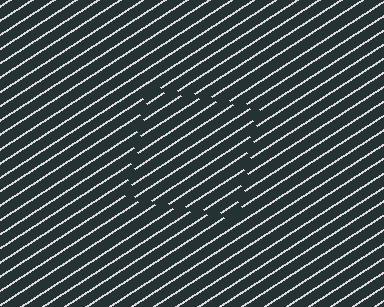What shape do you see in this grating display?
An illusory square. The interior of the shape contains the same grating, shifted by half a period — the contour is defined by the phase discontinuity where line-ends from the inner and outer gratings abut.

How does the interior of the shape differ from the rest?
The interior of the shape contains the same grating, shifted by half a period — the contour is defined by the phase discontinuity where line-ends from the inner and outer gratings abut.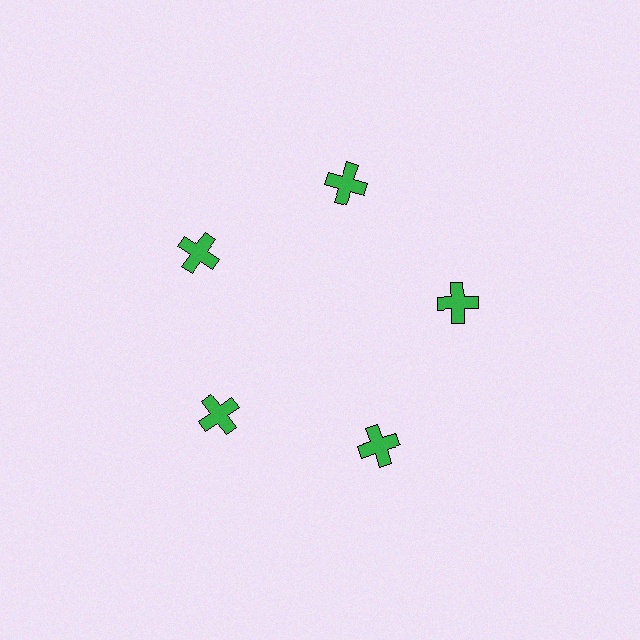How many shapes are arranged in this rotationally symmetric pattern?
There are 5 shapes, arranged in 5 groups of 1.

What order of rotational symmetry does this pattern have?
This pattern has 5-fold rotational symmetry.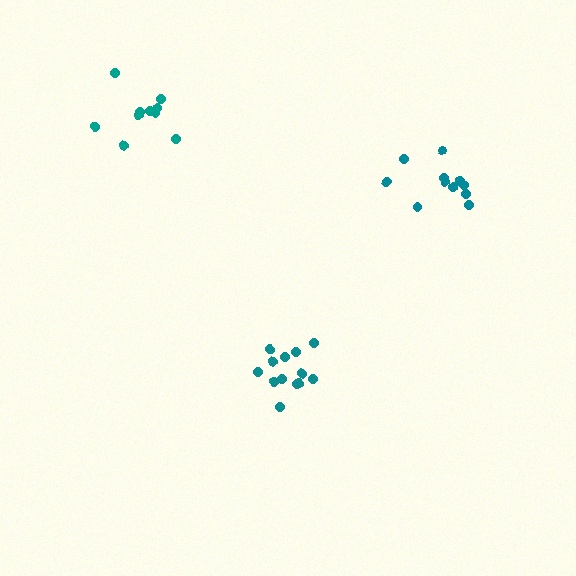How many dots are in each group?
Group 1: 11 dots, Group 2: 13 dots, Group 3: 10 dots (34 total).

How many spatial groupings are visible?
There are 3 spatial groupings.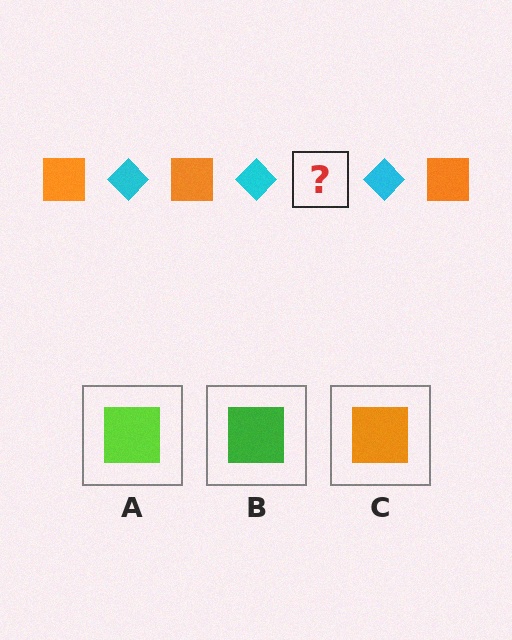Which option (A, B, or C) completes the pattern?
C.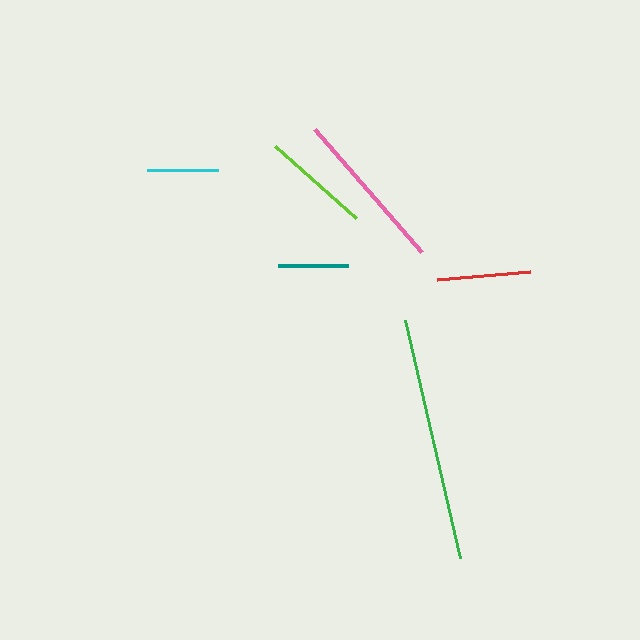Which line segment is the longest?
The green line is the longest at approximately 244 pixels.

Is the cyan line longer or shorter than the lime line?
The lime line is longer than the cyan line.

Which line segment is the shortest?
The teal line is the shortest at approximately 69 pixels.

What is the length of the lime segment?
The lime segment is approximately 109 pixels long.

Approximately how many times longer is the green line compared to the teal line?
The green line is approximately 3.5 times the length of the teal line.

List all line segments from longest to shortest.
From longest to shortest: green, pink, lime, red, cyan, teal.